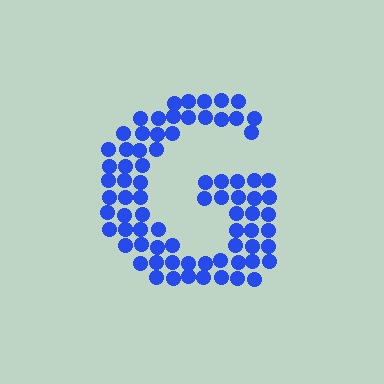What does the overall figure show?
The overall figure shows the letter G.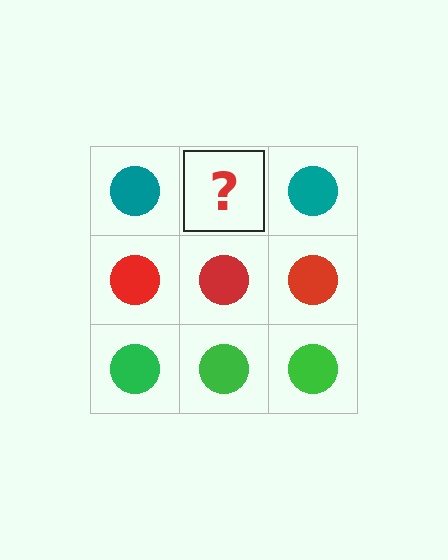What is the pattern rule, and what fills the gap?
The rule is that each row has a consistent color. The gap should be filled with a teal circle.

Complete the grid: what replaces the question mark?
The question mark should be replaced with a teal circle.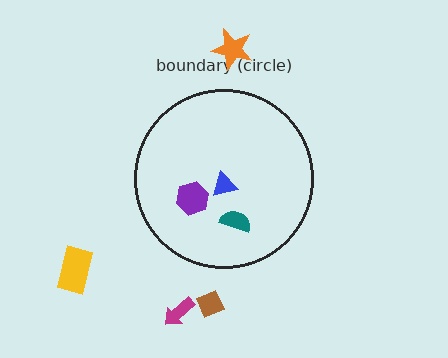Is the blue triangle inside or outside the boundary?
Inside.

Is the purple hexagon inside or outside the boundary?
Inside.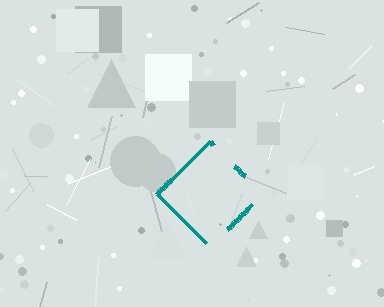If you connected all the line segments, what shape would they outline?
They would outline a diamond.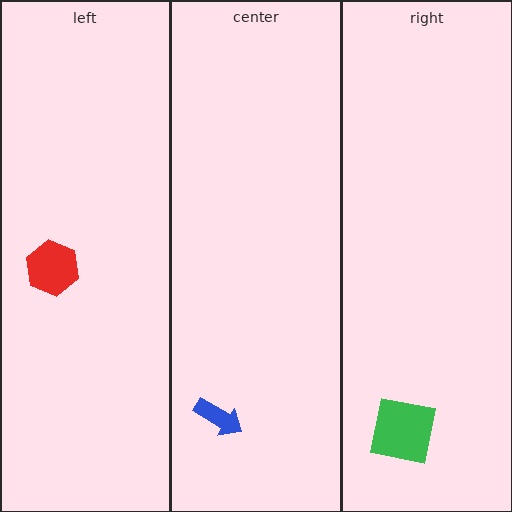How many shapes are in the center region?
1.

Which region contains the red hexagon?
The left region.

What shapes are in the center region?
The blue arrow.